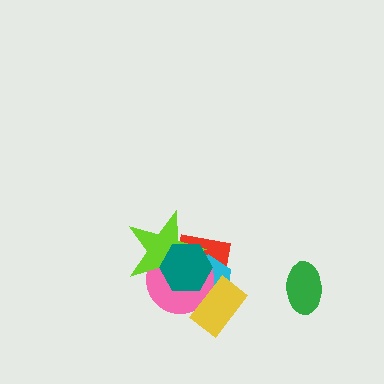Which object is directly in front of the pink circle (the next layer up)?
The lime star is directly in front of the pink circle.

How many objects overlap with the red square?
5 objects overlap with the red square.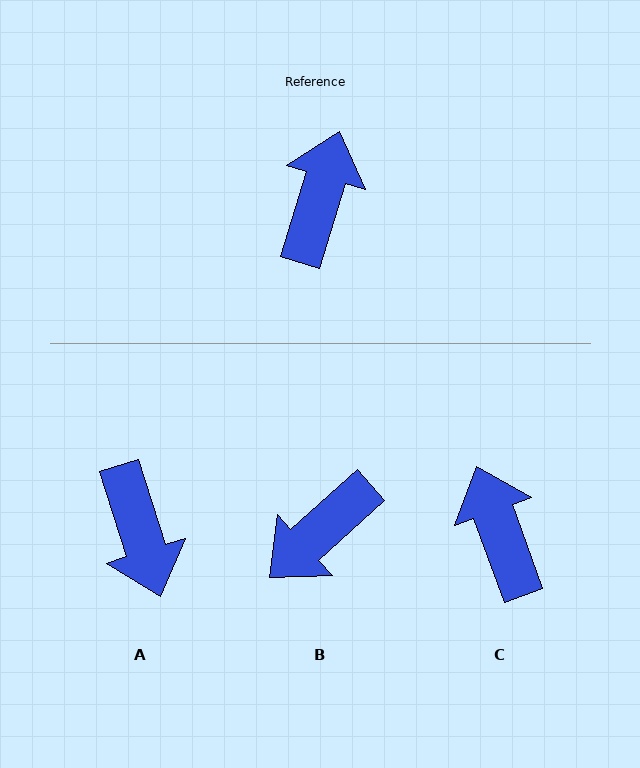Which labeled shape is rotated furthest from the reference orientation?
B, about 149 degrees away.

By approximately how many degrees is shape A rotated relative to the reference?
Approximately 145 degrees clockwise.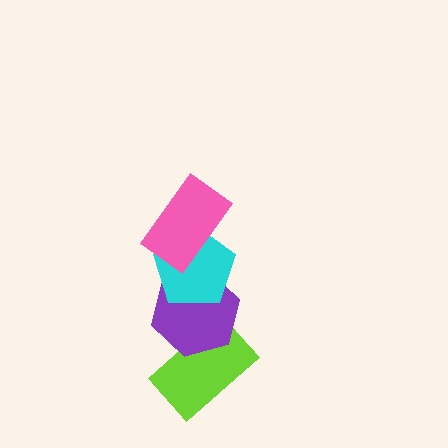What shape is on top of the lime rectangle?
The purple hexagon is on top of the lime rectangle.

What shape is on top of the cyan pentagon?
The pink rectangle is on top of the cyan pentagon.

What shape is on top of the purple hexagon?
The cyan pentagon is on top of the purple hexagon.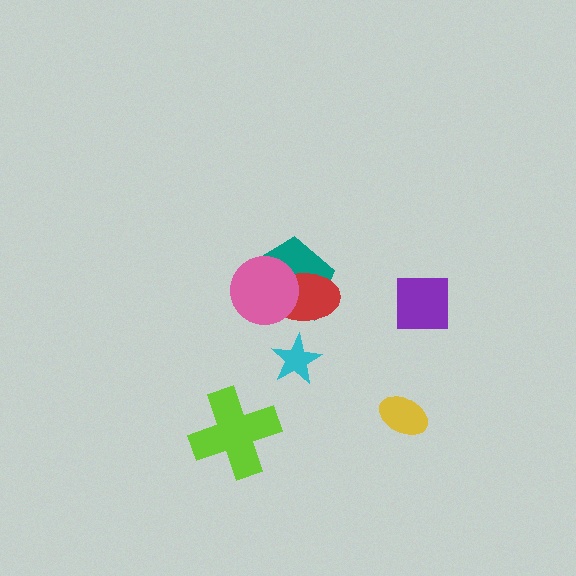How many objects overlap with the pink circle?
2 objects overlap with the pink circle.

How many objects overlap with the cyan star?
0 objects overlap with the cyan star.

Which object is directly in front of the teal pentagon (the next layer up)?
The red ellipse is directly in front of the teal pentagon.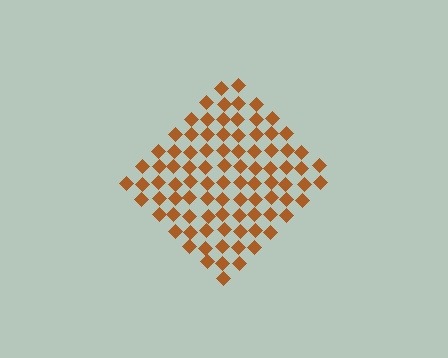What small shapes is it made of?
It is made of small diamonds.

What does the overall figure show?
The overall figure shows a diamond.